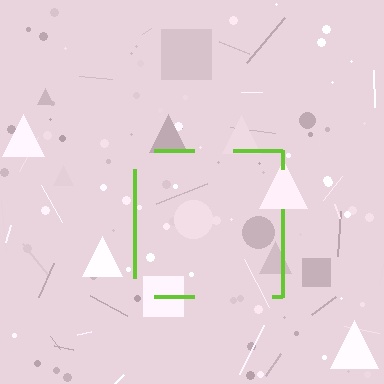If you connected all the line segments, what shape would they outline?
They would outline a square.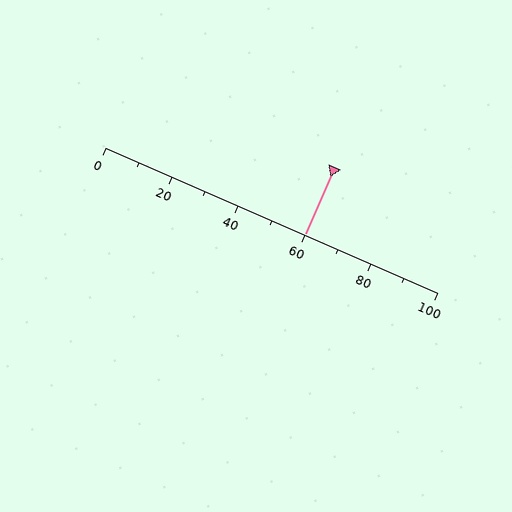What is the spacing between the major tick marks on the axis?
The major ticks are spaced 20 apart.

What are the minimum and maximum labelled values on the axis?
The axis runs from 0 to 100.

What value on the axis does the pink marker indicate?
The marker indicates approximately 60.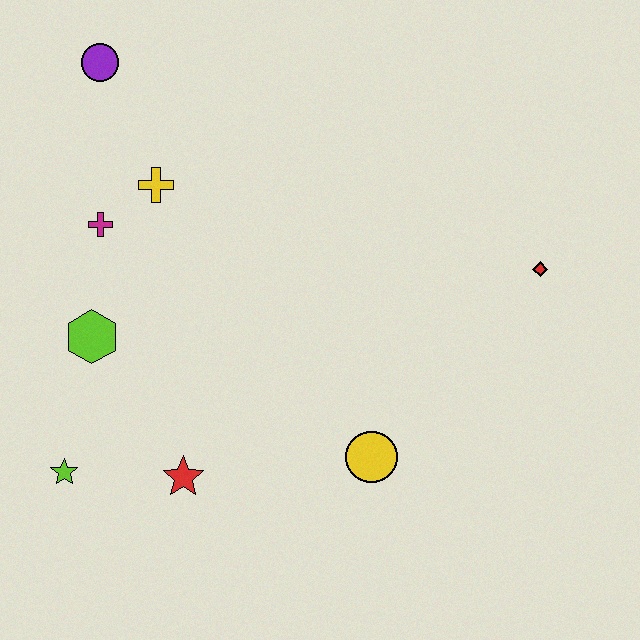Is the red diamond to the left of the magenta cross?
No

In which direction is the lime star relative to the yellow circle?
The lime star is to the left of the yellow circle.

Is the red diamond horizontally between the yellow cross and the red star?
No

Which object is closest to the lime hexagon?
The magenta cross is closest to the lime hexagon.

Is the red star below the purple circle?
Yes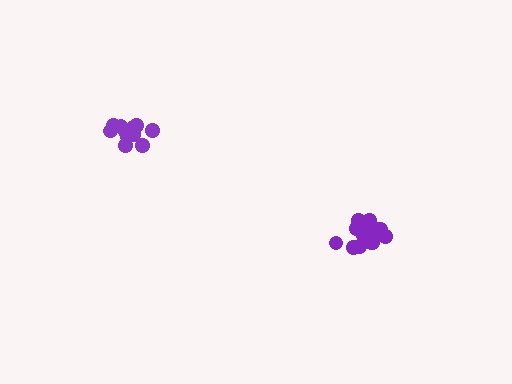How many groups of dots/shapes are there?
There are 2 groups.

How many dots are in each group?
Group 1: 16 dots, Group 2: 12 dots (28 total).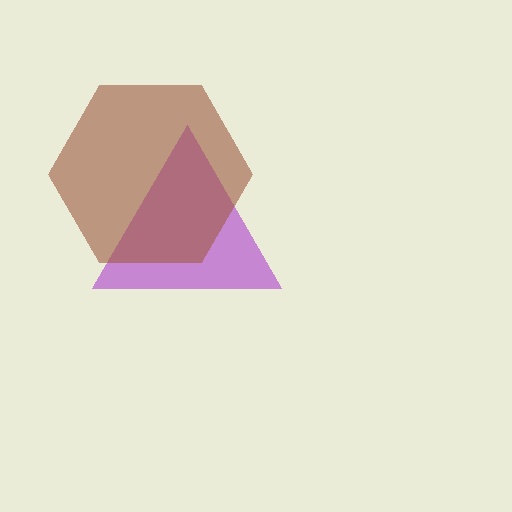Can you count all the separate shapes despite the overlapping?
Yes, there are 2 separate shapes.